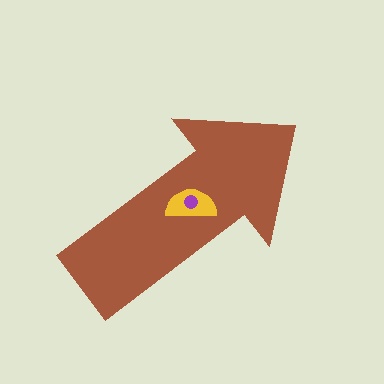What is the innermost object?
The purple circle.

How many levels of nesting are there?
3.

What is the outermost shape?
The brown arrow.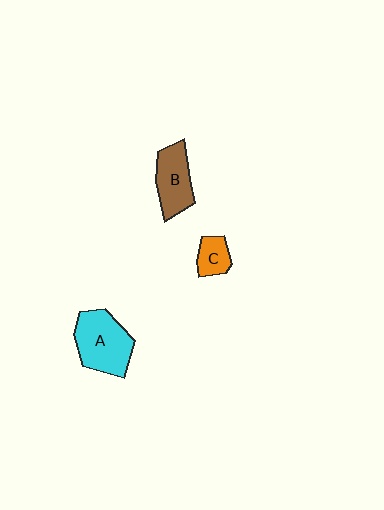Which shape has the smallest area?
Shape C (orange).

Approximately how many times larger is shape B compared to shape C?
Approximately 2.0 times.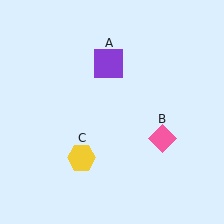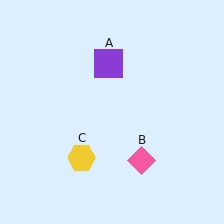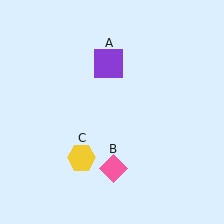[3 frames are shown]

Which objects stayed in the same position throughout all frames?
Purple square (object A) and yellow hexagon (object C) remained stationary.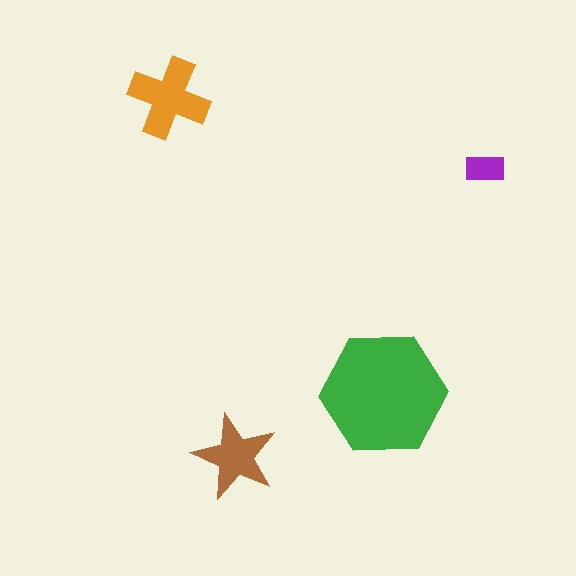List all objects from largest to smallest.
The green hexagon, the orange cross, the brown star, the purple rectangle.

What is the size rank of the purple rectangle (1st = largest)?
4th.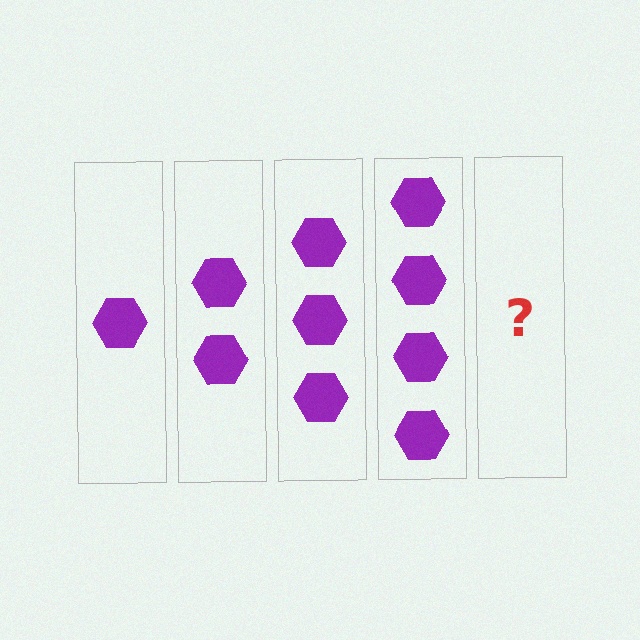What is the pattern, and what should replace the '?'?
The pattern is that each step adds one more hexagon. The '?' should be 5 hexagons.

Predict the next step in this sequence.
The next step is 5 hexagons.